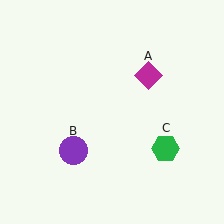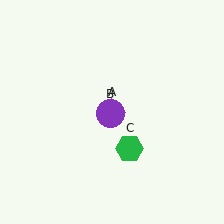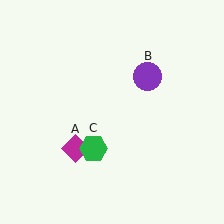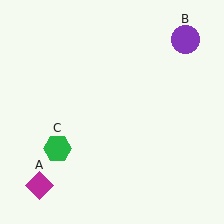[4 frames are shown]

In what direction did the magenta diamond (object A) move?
The magenta diamond (object A) moved down and to the left.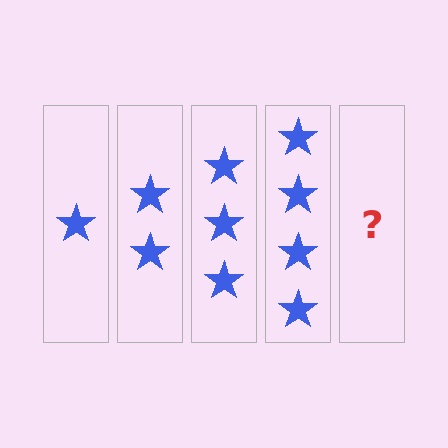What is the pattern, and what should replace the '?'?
The pattern is that each step adds one more star. The '?' should be 5 stars.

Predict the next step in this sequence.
The next step is 5 stars.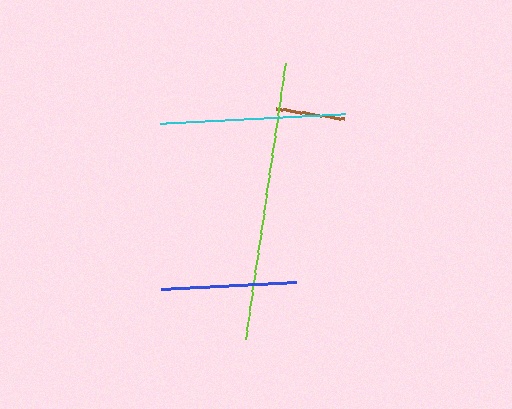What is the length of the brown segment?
The brown segment is approximately 68 pixels long.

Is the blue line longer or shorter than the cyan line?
The cyan line is longer than the blue line.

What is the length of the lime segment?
The lime segment is approximately 278 pixels long.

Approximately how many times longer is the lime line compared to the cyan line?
The lime line is approximately 1.5 times the length of the cyan line.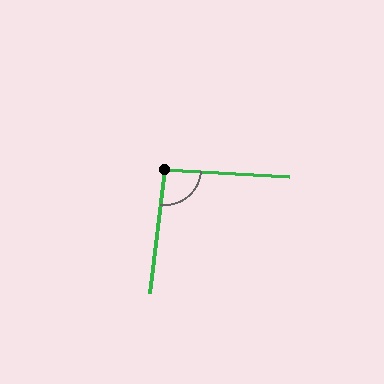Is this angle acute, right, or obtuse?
It is approximately a right angle.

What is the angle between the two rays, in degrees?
Approximately 93 degrees.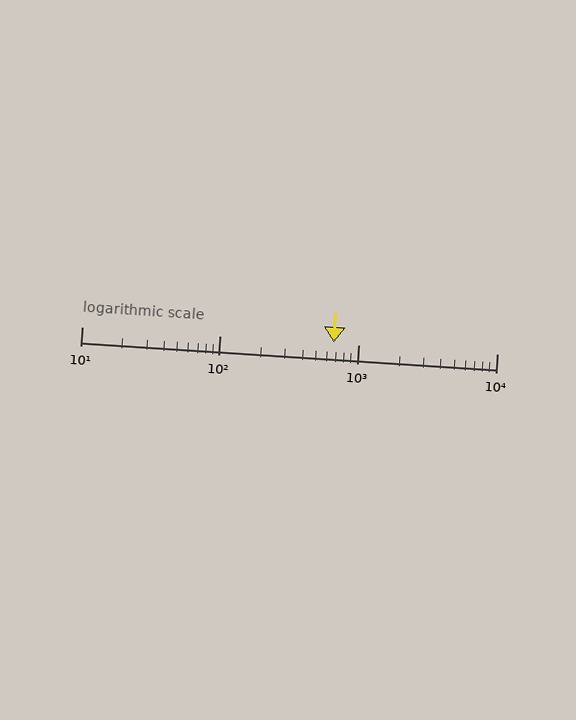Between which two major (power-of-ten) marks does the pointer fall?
The pointer is between 100 and 1000.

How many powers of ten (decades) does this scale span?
The scale spans 3 decades, from 10 to 10000.